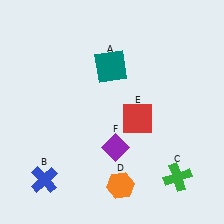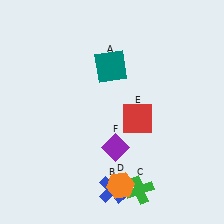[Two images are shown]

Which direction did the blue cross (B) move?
The blue cross (B) moved right.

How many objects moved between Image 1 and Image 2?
2 objects moved between the two images.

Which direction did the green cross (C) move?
The green cross (C) moved left.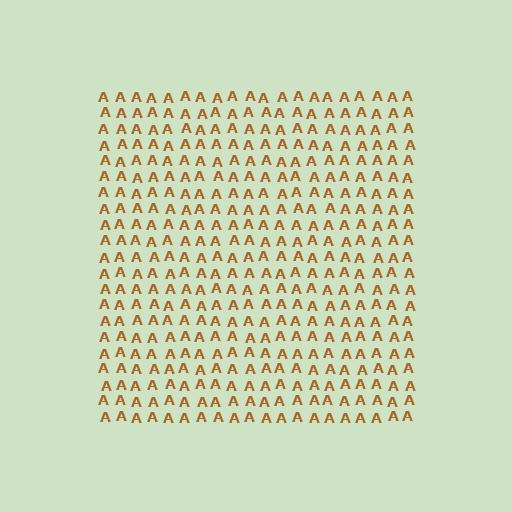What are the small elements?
The small elements are letter A's.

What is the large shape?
The large shape is a square.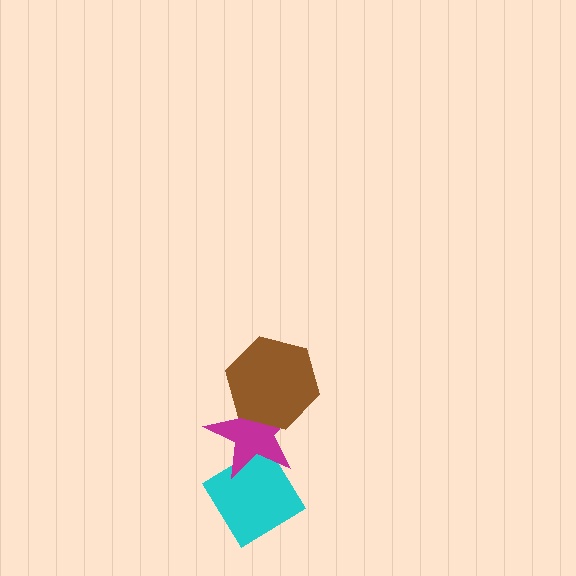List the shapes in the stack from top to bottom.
From top to bottom: the brown hexagon, the magenta star, the cyan diamond.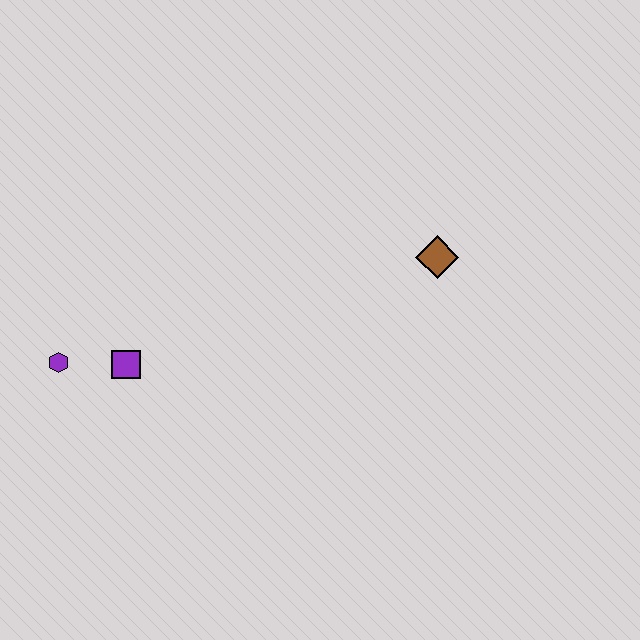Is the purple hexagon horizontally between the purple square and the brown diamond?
No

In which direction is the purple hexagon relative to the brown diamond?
The purple hexagon is to the left of the brown diamond.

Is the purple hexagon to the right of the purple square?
No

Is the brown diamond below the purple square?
No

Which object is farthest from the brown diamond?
The purple hexagon is farthest from the brown diamond.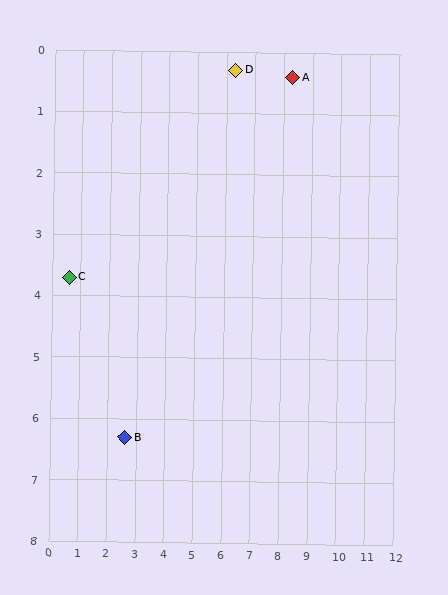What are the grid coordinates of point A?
Point A is at approximately (8.3, 0.4).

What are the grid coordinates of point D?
Point D is at approximately (6.3, 0.3).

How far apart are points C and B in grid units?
Points C and B are about 3.3 grid units apart.